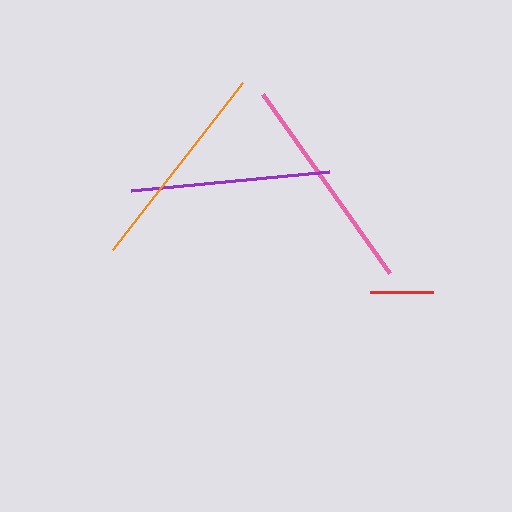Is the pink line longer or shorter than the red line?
The pink line is longer than the red line.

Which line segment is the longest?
The pink line is the longest at approximately 219 pixels.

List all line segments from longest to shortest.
From longest to shortest: pink, orange, purple, red.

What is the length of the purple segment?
The purple segment is approximately 199 pixels long.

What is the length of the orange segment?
The orange segment is approximately 212 pixels long.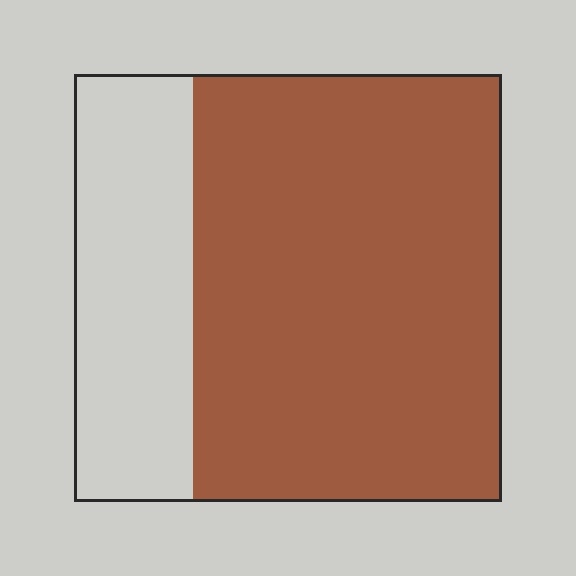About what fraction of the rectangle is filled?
About three quarters (3/4).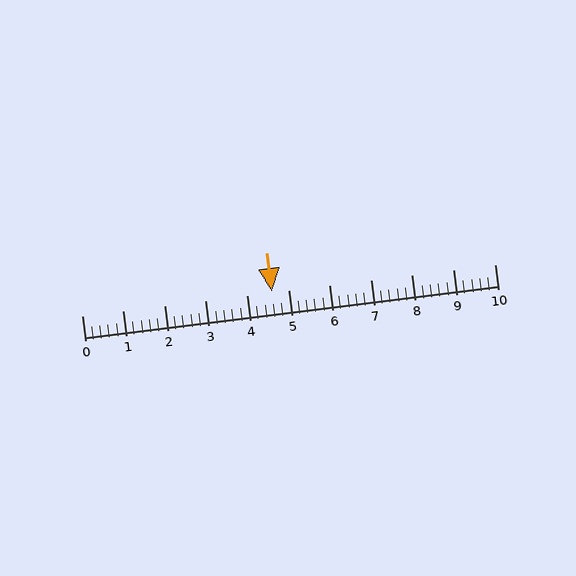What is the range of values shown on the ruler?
The ruler shows values from 0 to 10.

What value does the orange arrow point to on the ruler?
The orange arrow points to approximately 4.6.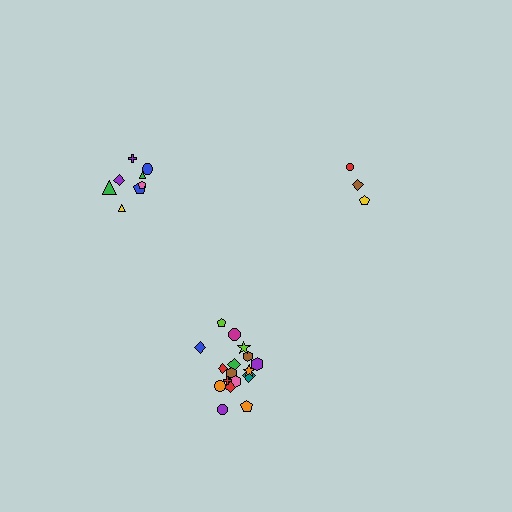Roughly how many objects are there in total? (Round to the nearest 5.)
Roughly 30 objects in total.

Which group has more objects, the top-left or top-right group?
The top-left group.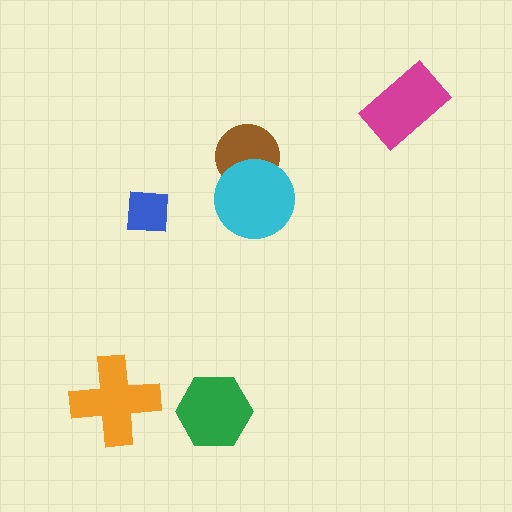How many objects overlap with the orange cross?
0 objects overlap with the orange cross.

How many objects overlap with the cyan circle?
1 object overlaps with the cyan circle.